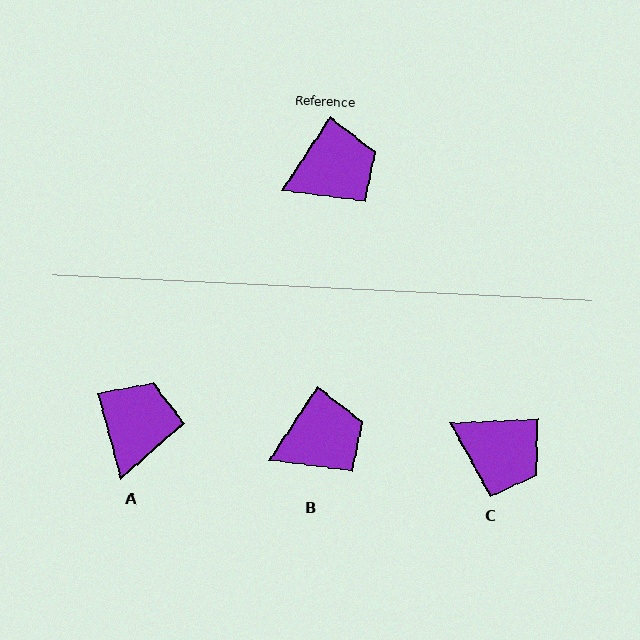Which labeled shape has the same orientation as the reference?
B.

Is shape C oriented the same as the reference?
No, it is off by about 54 degrees.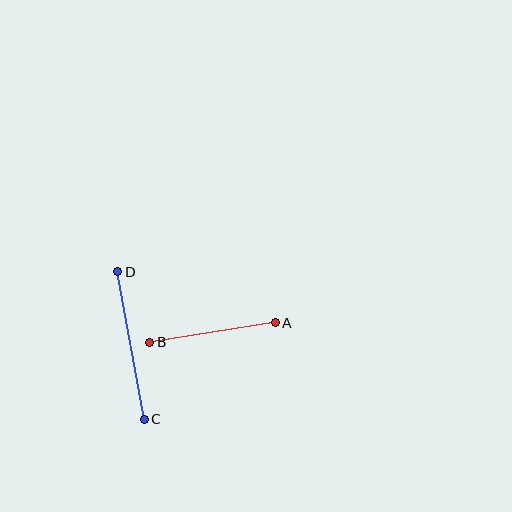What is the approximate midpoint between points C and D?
The midpoint is at approximately (131, 345) pixels.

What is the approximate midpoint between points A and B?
The midpoint is at approximately (213, 332) pixels.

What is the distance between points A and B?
The distance is approximately 127 pixels.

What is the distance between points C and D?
The distance is approximately 150 pixels.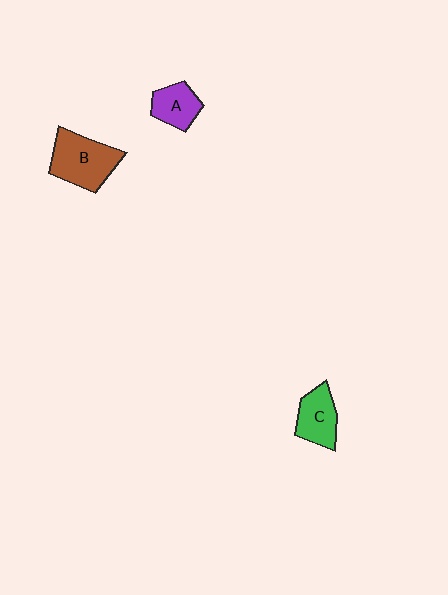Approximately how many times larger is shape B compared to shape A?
Approximately 1.7 times.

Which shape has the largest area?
Shape B (brown).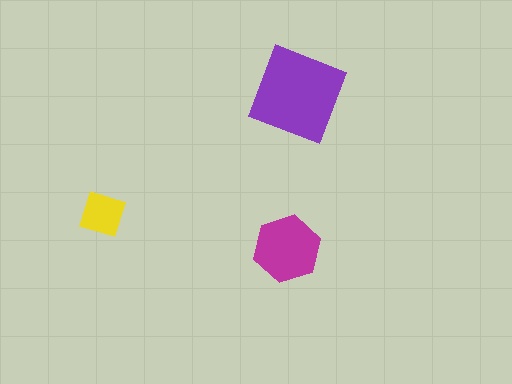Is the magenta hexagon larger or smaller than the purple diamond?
Smaller.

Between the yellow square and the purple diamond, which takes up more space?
The purple diamond.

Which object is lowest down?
The magenta hexagon is bottommost.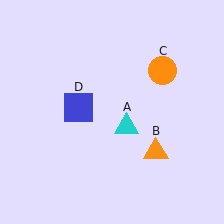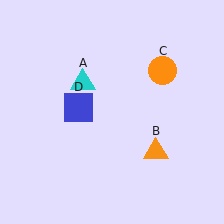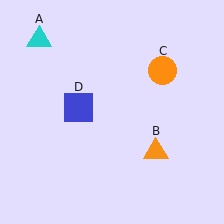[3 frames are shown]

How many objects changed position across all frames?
1 object changed position: cyan triangle (object A).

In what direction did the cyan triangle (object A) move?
The cyan triangle (object A) moved up and to the left.